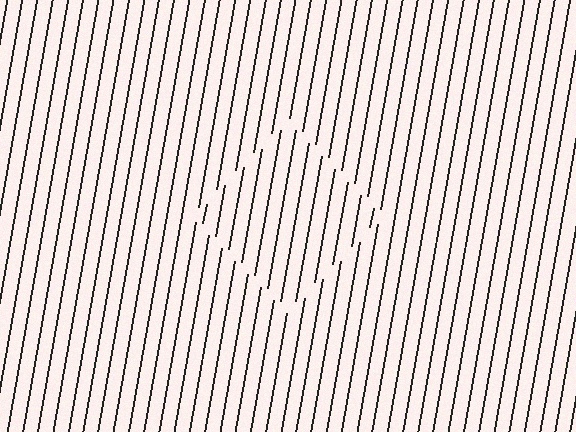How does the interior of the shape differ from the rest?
The interior of the shape contains the same grating, shifted by half a period — the contour is defined by the phase discontinuity where line-ends from the inner and outer gratings abut.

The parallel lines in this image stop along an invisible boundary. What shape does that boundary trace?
An illusory square. The interior of the shape contains the same grating, shifted by half a period — the contour is defined by the phase discontinuity where line-ends from the inner and outer gratings abut.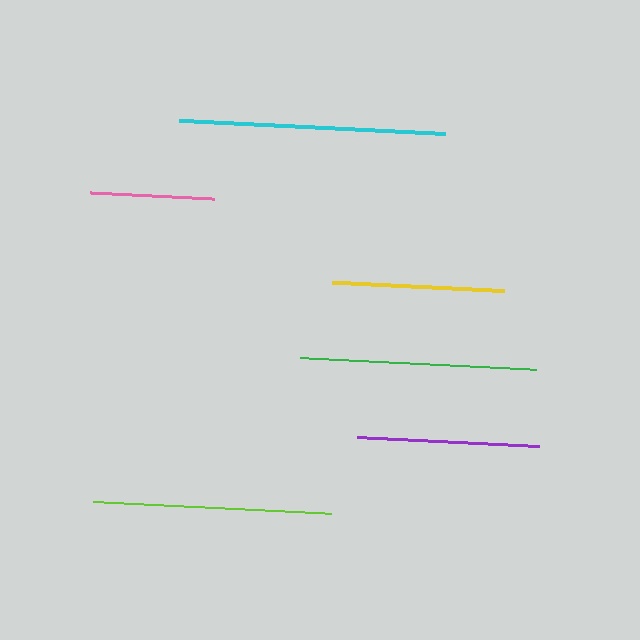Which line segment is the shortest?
The pink line is the shortest at approximately 124 pixels.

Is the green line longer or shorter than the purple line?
The green line is longer than the purple line.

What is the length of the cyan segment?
The cyan segment is approximately 267 pixels long.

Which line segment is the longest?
The cyan line is the longest at approximately 267 pixels.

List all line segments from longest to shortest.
From longest to shortest: cyan, lime, green, purple, yellow, pink.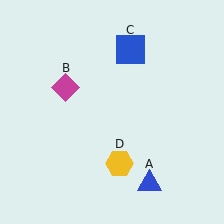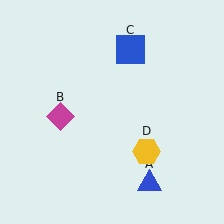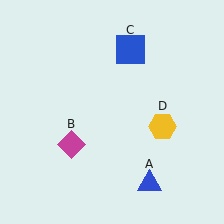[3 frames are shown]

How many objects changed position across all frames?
2 objects changed position: magenta diamond (object B), yellow hexagon (object D).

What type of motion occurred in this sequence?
The magenta diamond (object B), yellow hexagon (object D) rotated counterclockwise around the center of the scene.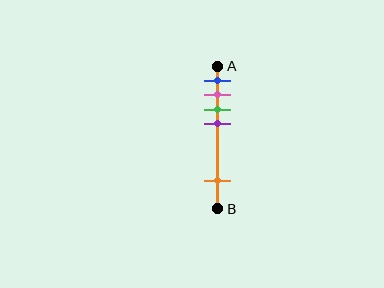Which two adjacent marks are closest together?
The pink and green marks are the closest adjacent pair.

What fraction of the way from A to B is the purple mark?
The purple mark is approximately 40% (0.4) of the way from A to B.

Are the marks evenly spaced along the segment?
No, the marks are not evenly spaced.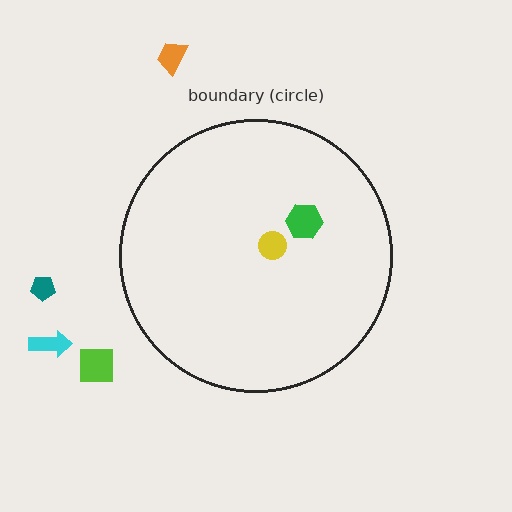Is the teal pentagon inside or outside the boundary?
Outside.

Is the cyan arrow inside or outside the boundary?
Outside.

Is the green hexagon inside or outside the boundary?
Inside.